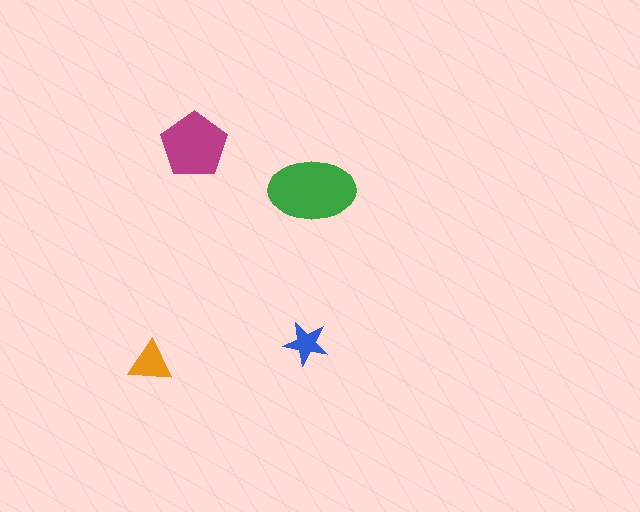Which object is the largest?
The green ellipse.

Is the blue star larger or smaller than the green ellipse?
Smaller.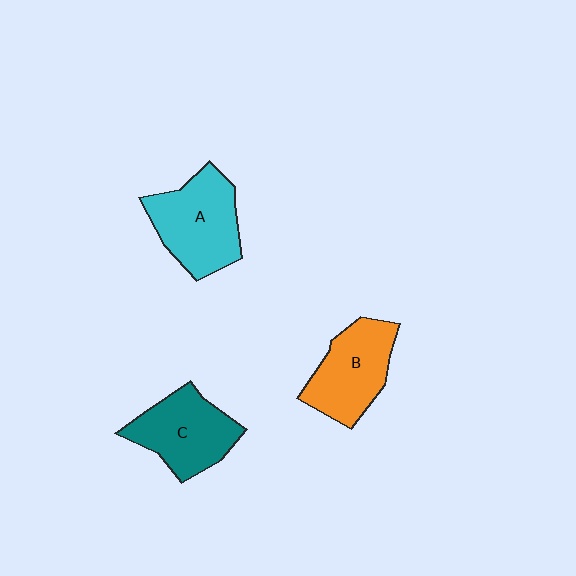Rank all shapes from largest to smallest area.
From largest to smallest: A (cyan), C (teal), B (orange).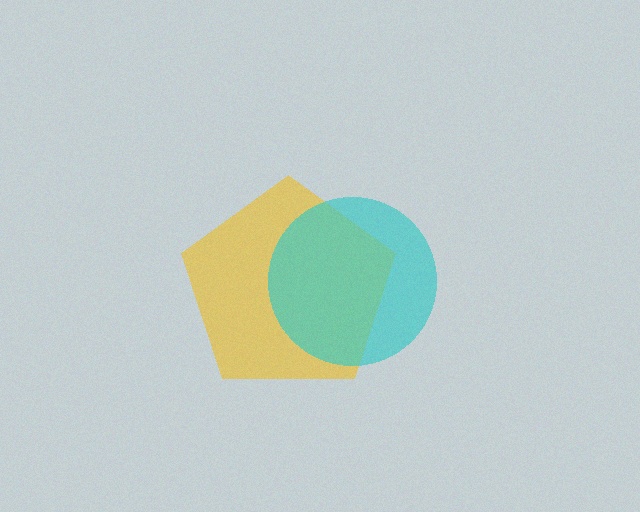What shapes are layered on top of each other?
The layered shapes are: a yellow pentagon, a cyan circle.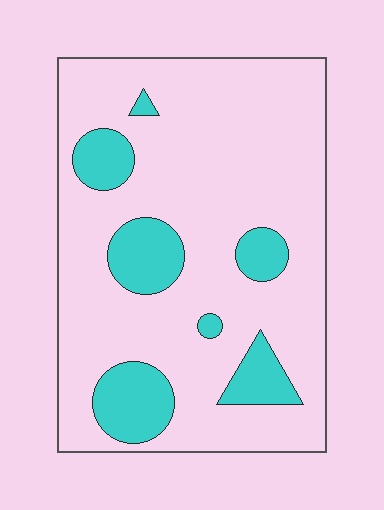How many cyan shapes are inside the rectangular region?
7.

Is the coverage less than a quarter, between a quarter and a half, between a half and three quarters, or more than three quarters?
Less than a quarter.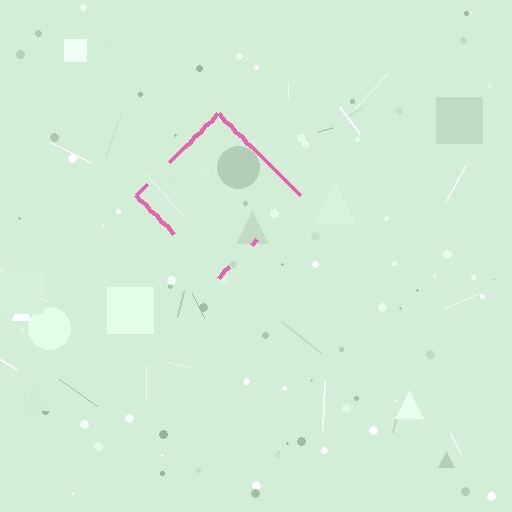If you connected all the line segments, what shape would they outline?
They would outline a diamond.